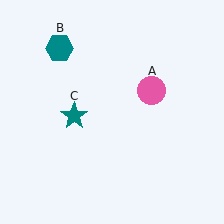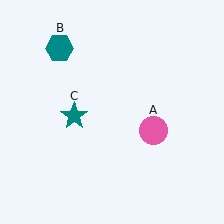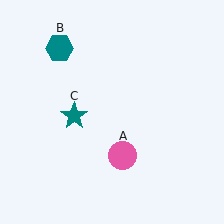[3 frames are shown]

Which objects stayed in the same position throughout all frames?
Teal hexagon (object B) and teal star (object C) remained stationary.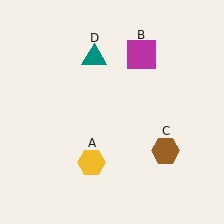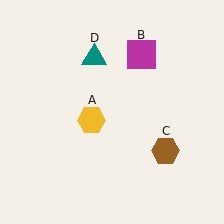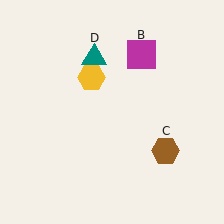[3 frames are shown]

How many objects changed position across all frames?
1 object changed position: yellow hexagon (object A).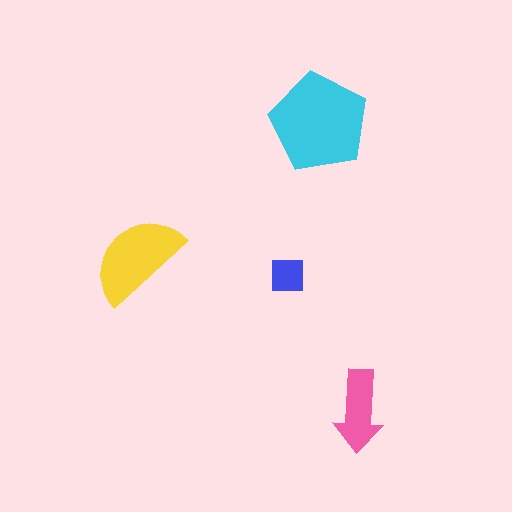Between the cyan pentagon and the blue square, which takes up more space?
The cyan pentagon.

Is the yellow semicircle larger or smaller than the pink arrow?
Larger.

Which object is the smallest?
The blue square.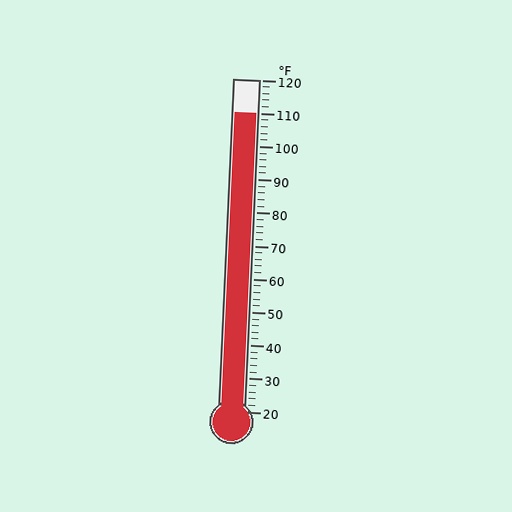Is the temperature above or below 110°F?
The temperature is at 110°F.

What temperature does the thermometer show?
The thermometer shows approximately 110°F.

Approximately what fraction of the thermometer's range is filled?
The thermometer is filled to approximately 90% of its range.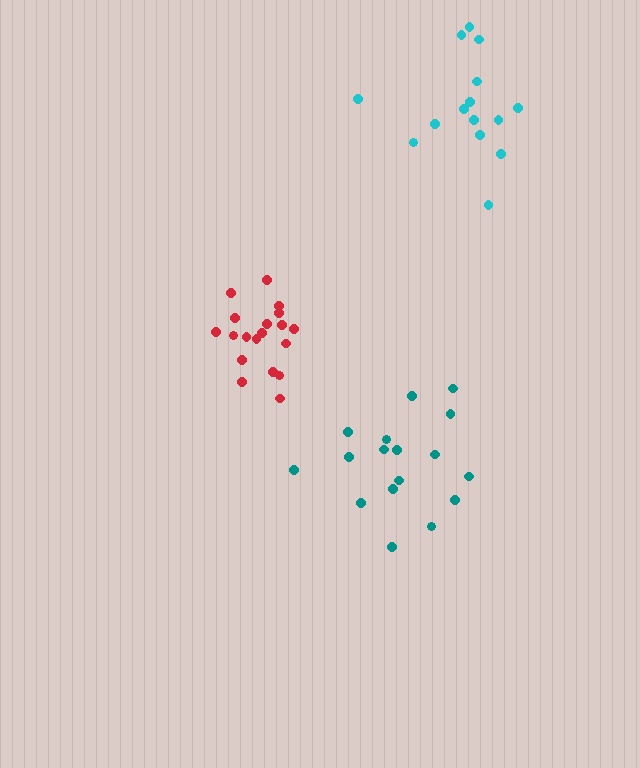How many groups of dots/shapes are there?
There are 3 groups.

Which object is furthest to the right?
The cyan cluster is rightmost.